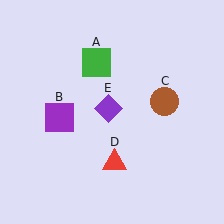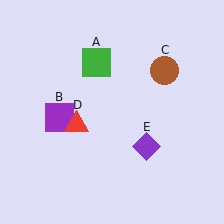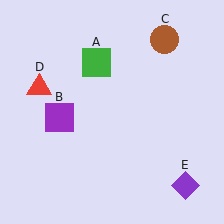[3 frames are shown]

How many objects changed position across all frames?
3 objects changed position: brown circle (object C), red triangle (object D), purple diamond (object E).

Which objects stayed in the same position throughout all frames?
Green square (object A) and purple square (object B) remained stationary.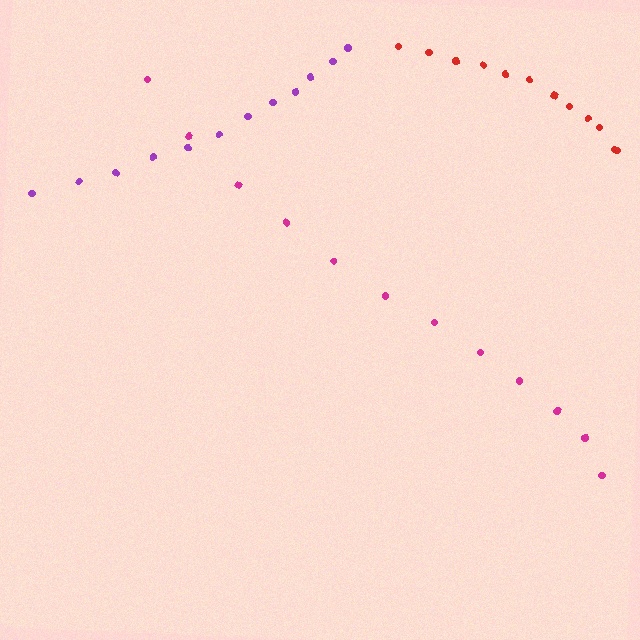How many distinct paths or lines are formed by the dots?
There are 3 distinct paths.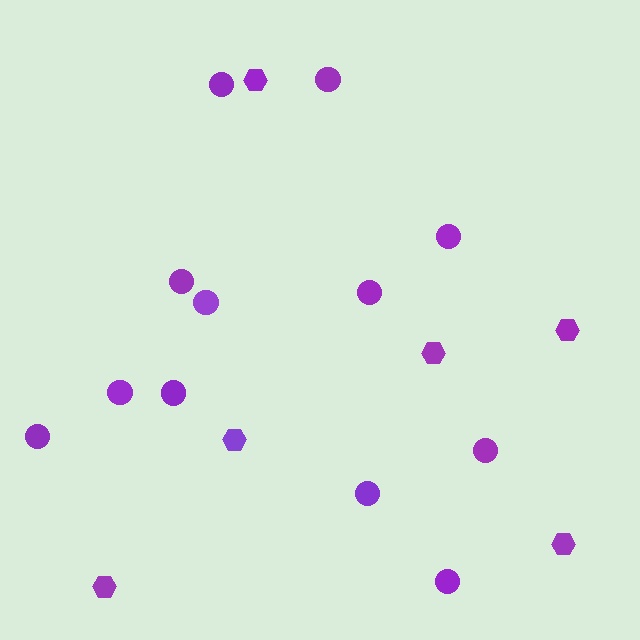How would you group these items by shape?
There are 2 groups: one group of circles (12) and one group of hexagons (6).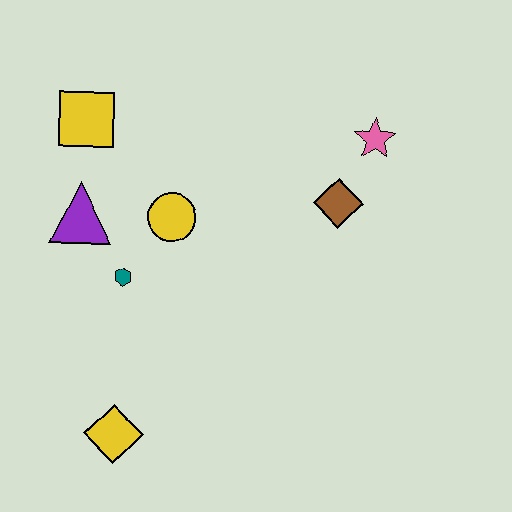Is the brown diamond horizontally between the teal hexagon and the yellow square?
No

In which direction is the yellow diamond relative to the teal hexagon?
The yellow diamond is below the teal hexagon.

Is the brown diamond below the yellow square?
Yes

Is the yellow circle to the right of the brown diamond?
No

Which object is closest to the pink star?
The brown diamond is closest to the pink star.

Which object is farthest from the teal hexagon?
The pink star is farthest from the teal hexagon.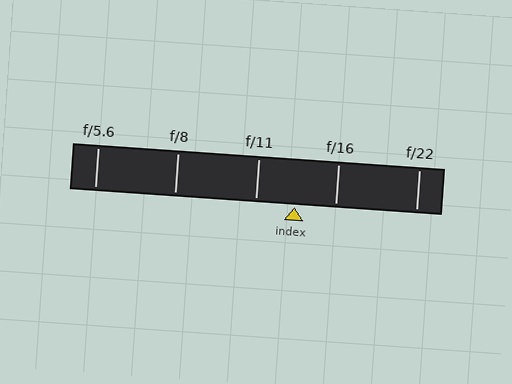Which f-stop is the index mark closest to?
The index mark is closest to f/11.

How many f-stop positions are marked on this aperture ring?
There are 5 f-stop positions marked.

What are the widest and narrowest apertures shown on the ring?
The widest aperture shown is f/5.6 and the narrowest is f/22.